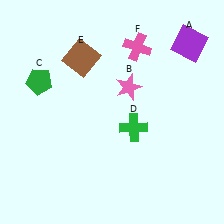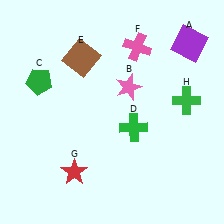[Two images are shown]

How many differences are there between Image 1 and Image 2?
There are 2 differences between the two images.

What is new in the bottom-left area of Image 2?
A red star (G) was added in the bottom-left area of Image 2.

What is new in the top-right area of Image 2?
A green cross (H) was added in the top-right area of Image 2.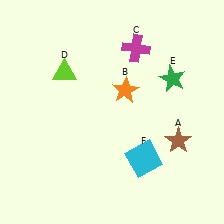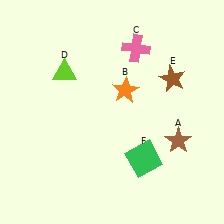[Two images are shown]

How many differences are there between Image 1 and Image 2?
There are 3 differences between the two images.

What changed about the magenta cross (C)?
In Image 1, C is magenta. In Image 2, it changed to pink.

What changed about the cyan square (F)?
In Image 1, F is cyan. In Image 2, it changed to green.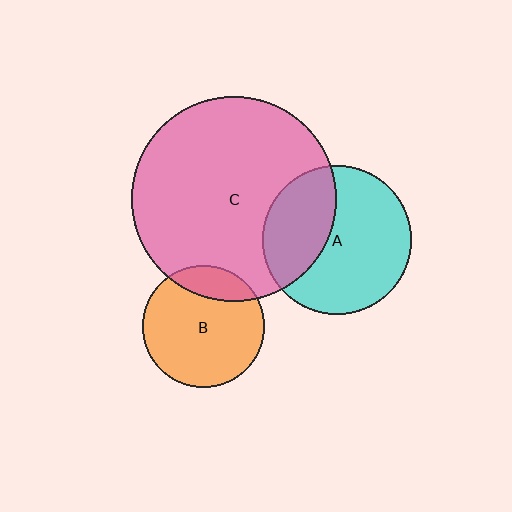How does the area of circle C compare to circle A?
Approximately 1.9 times.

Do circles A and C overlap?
Yes.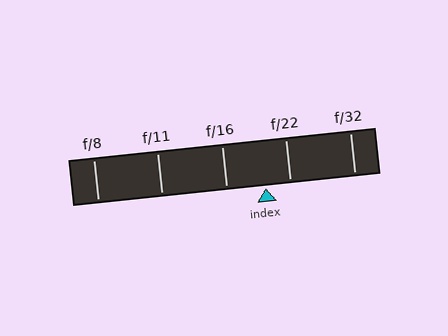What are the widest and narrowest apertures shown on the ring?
The widest aperture shown is f/8 and the narrowest is f/32.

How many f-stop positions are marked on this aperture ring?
There are 5 f-stop positions marked.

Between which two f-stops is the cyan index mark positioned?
The index mark is between f/16 and f/22.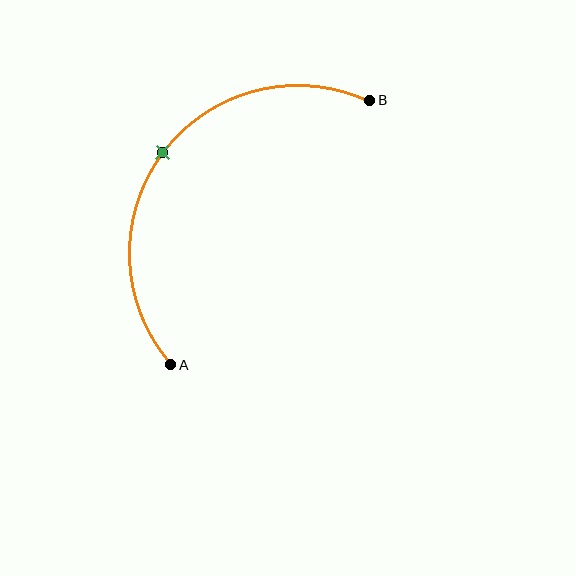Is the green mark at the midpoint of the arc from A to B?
Yes. The green mark lies on the arc at equal arc-length from both A and B — it is the arc midpoint.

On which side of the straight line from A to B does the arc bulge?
The arc bulges above and to the left of the straight line connecting A and B.